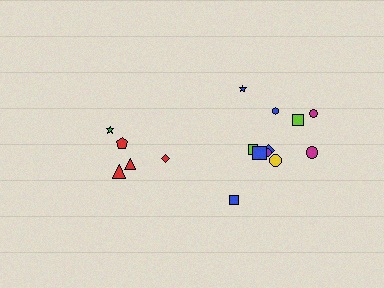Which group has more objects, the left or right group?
The right group.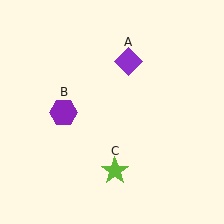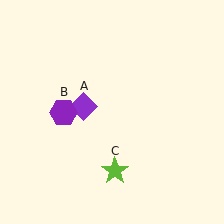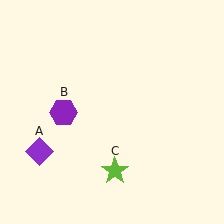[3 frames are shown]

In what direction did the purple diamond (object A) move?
The purple diamond (object A) moved down and to the left.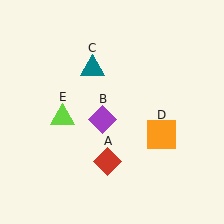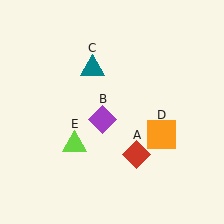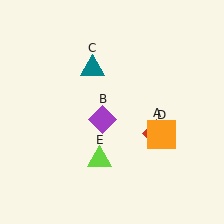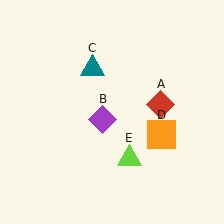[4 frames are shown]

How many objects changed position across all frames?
2 objects changed position: red diamond (object A), lime triangle (object E).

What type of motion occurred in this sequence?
The red diamond (object A), lime triangle (object E) rotated counterclockwise around the center of the scene.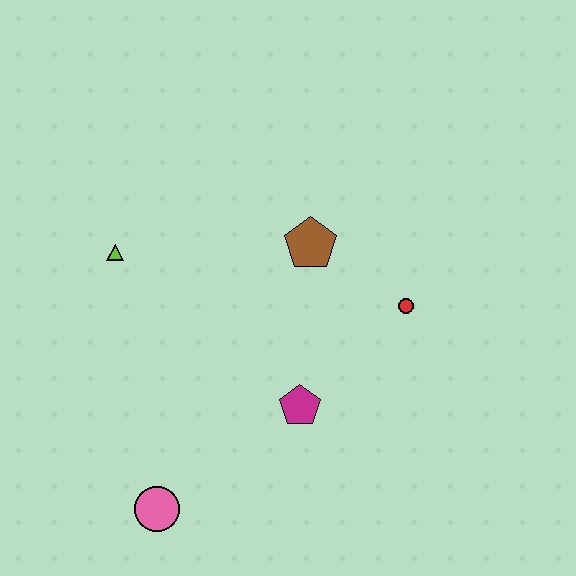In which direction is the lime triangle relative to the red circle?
The lime triangle is to the left of the red circle.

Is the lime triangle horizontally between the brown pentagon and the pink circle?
No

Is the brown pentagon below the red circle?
No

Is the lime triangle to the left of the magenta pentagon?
Yes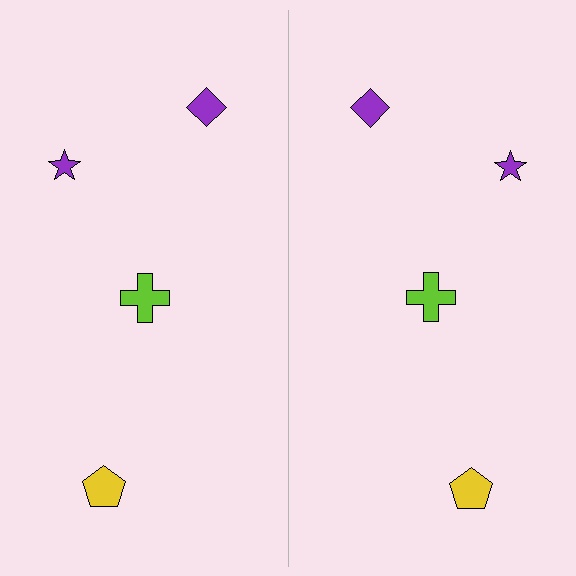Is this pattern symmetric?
Yes, this pattern has bilateral (reflection) symmetry.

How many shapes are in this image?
There are 8 shapes in this image.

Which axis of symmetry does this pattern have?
The pattern has a vertical axis of symmetry running through the center of the image.